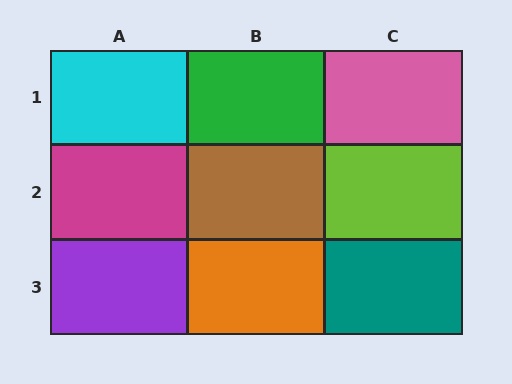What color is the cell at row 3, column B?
Orange.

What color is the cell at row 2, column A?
Magenta.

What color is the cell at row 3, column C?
Teal.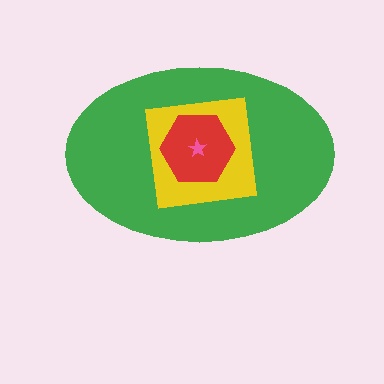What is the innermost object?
The pink star.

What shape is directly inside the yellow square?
The red hexagon.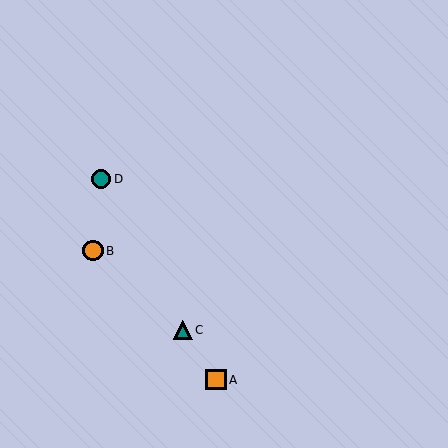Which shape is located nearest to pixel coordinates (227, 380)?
The orange square (labeled A) at (216, 380) is nearest to that location.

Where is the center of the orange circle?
The center of the orange circle is at (93, 251).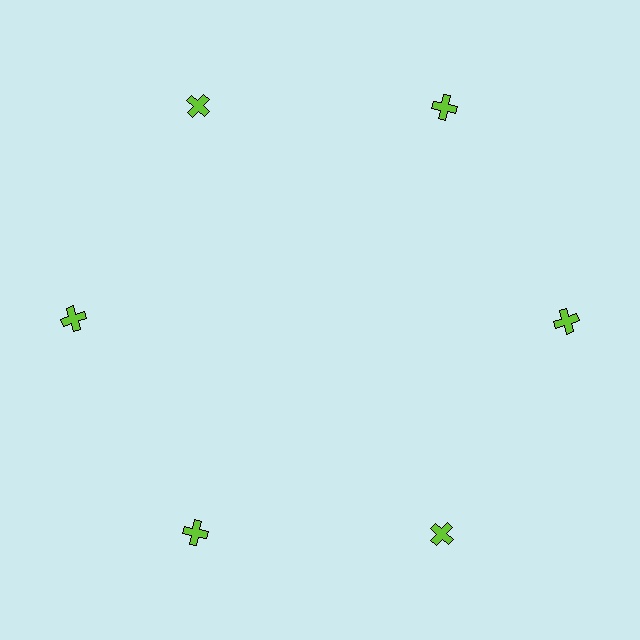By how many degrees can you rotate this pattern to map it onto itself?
The pattern maps onto itself every 60 degrees of rotation.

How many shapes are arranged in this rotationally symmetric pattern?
There are 6 shapes, arranged in 6 groups of 1.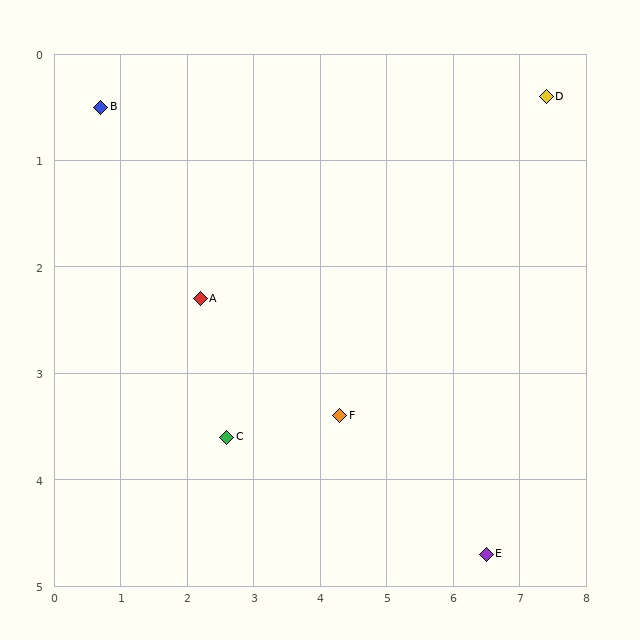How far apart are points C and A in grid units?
Points C and A are about 1.4 grid units apart.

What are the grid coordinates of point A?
Point A is at approximately (2.2, 2.3).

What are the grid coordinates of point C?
Point C is at approximately (2.6, 3.6).